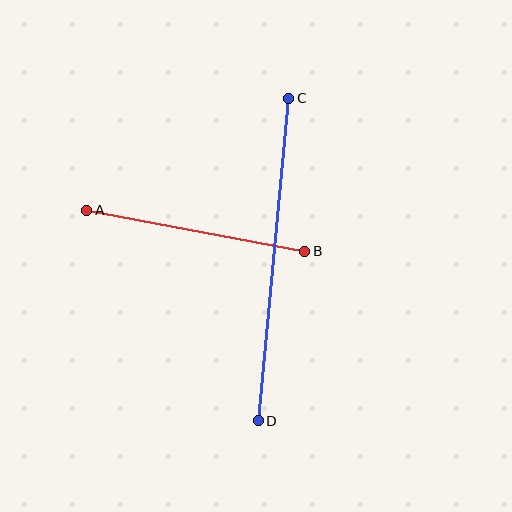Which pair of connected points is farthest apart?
Points C and D are farthest apart.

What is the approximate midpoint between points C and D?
The midpoint is at approximately (273, 260) pixels.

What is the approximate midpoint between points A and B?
The midpoint is at approximately (196, 231) pixels.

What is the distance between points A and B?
The distance is approximately 221 pixels.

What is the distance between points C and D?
The distance is approximately 324 pixels.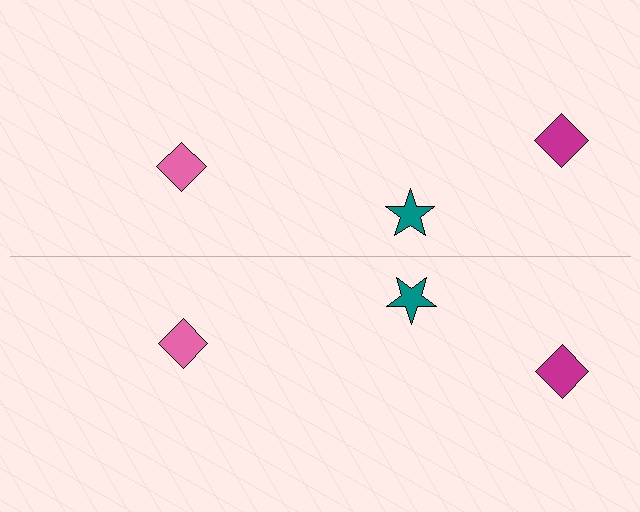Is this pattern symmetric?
Yes, this pattern has bilateral (reflection) symmetry.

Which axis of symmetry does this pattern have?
The pattern has a horizontal axis of symmetry running through the center of the image.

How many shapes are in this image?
There are 6 shapes in this image.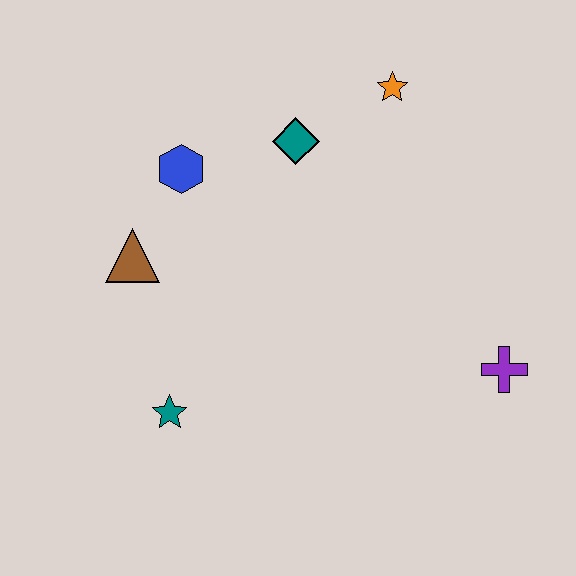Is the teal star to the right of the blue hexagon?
No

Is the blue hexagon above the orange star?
No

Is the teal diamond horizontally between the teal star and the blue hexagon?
No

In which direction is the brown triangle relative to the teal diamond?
The brown triangle is to the left of the teal diamond.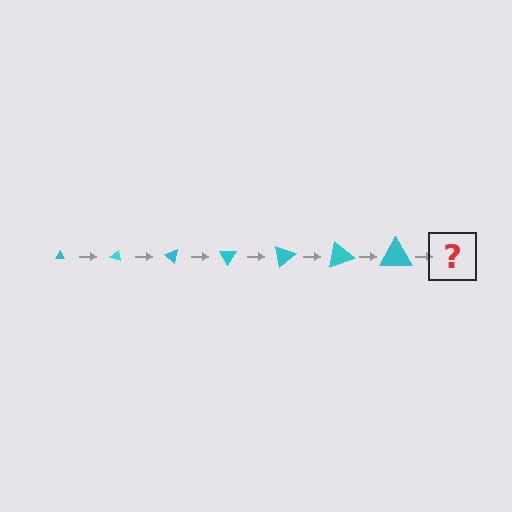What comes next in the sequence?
The next element should be a triangle, larger than the previous one and rotated 140 degrees from the start.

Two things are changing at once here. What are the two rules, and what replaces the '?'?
The two rules are that the triangle grows larger each step and it rotates 20 degrees each step. The '?' should be a triangle, larger than the previous one and rotated 140 degrees from the start.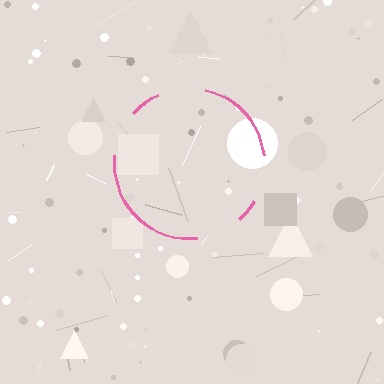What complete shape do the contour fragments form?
The contour fragments form a circle.